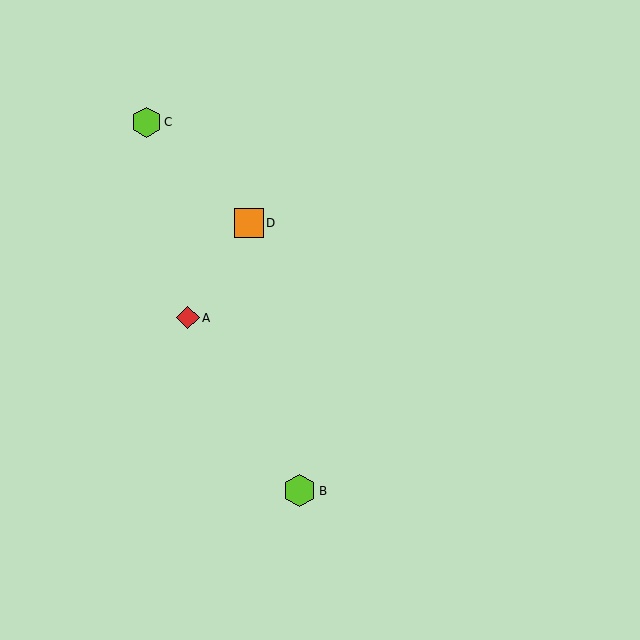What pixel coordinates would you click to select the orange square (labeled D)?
Click at (249, 223) to select the orange square D.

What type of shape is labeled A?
Shape A is a red diamond.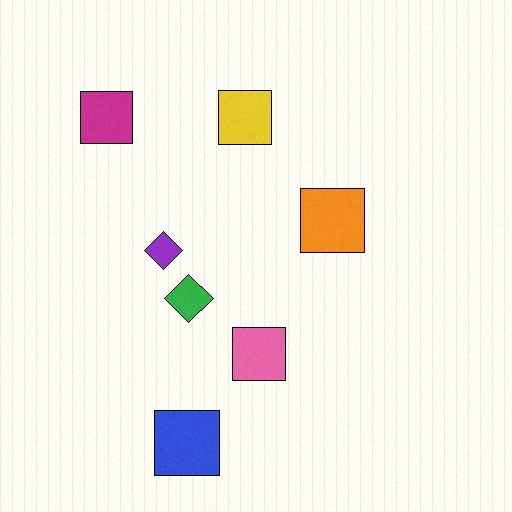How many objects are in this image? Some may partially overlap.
There are 7 objects.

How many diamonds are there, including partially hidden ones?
There are 2 diamonds.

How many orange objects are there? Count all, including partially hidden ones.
There is 1 orange object.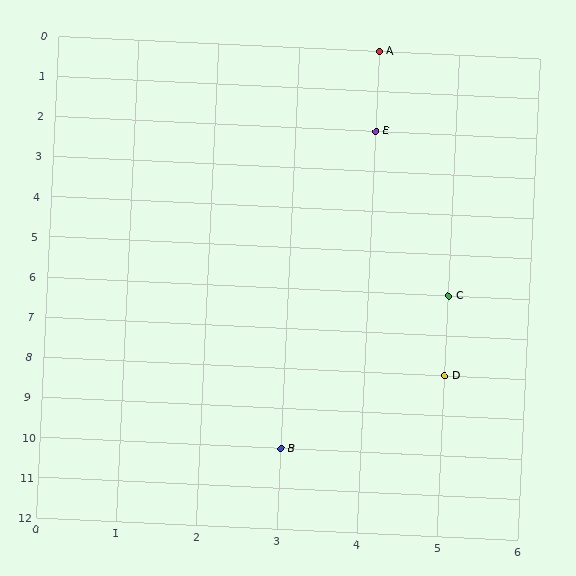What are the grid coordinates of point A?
Point A is at grid coordinates (4, 0).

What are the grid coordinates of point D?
Point D is at grid coordinates (5, 8).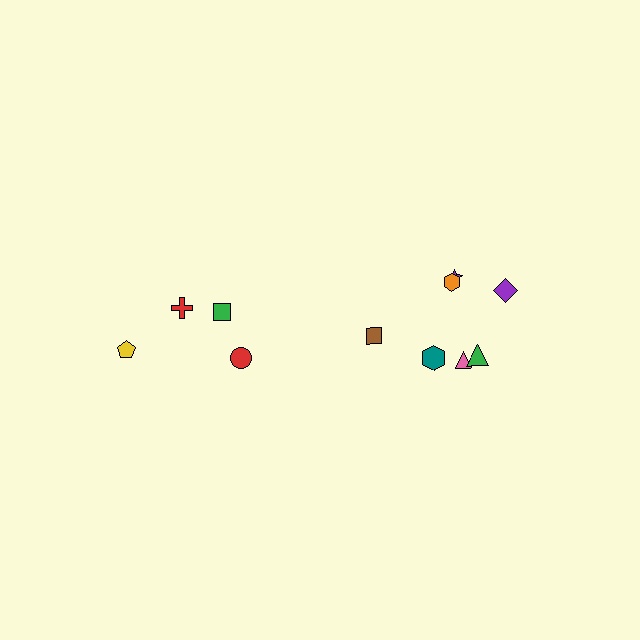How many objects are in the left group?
There are 4 objects.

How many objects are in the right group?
There are 7 objects.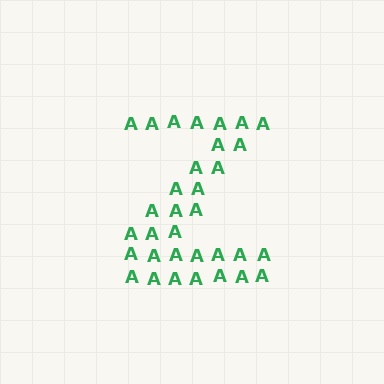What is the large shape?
The large shape is the letter Z.